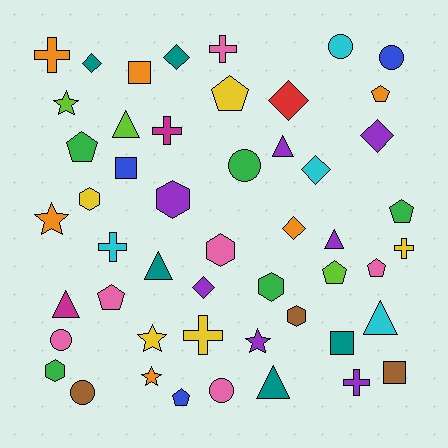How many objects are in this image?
There are 50 objects.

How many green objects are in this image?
There are 5 green objects.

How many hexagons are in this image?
There are 6 hexagons.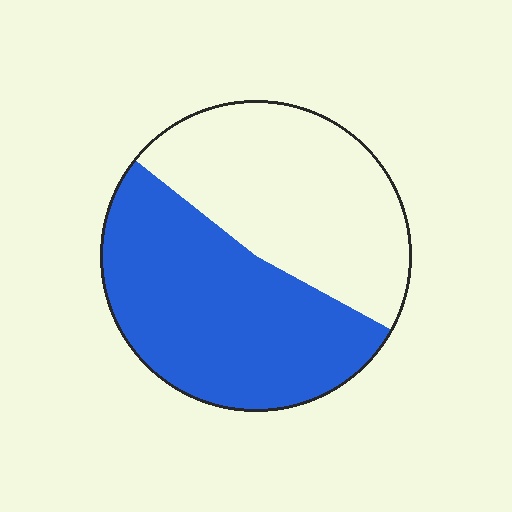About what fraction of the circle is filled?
About one half (1/2).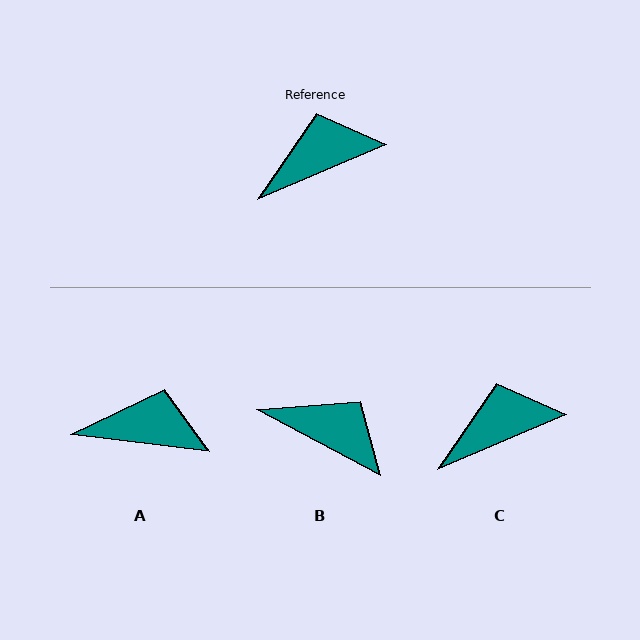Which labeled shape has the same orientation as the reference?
C.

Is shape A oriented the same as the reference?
No, it is off by about 30 degrees.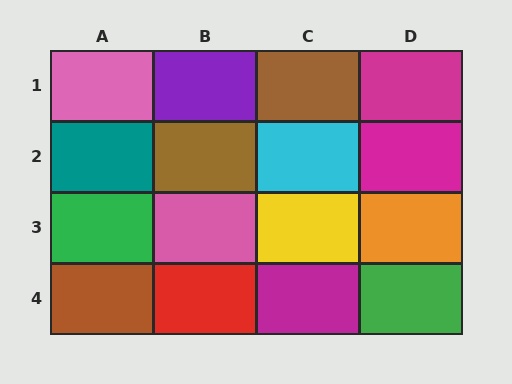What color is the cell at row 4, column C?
Magenta.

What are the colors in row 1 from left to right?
Pink, purple, brown, magenta.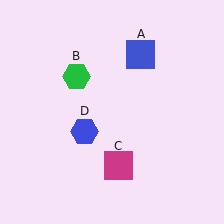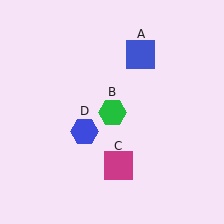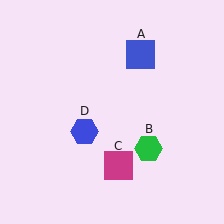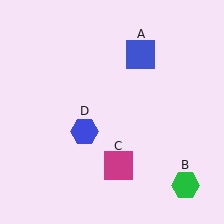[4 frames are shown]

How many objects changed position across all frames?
1 object changed position: green hexagon (object B).